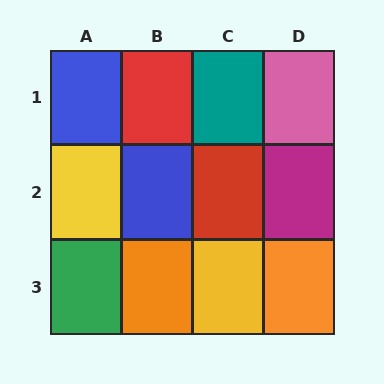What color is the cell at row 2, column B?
Blue.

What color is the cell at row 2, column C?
Red.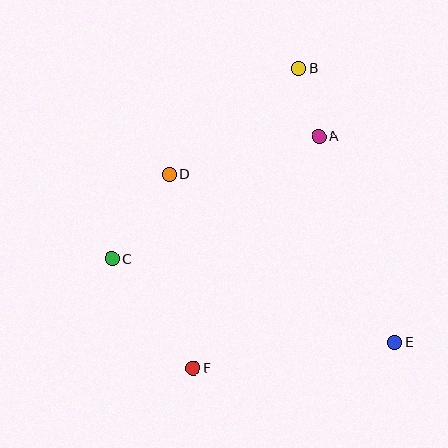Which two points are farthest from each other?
Points B and F are farthest from each other.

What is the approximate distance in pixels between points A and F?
The distance between A and F is approximately 264 pixels.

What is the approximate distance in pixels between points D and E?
The distance between D and E is approximately 281 pixels.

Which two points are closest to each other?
Points A and B are closest to each other.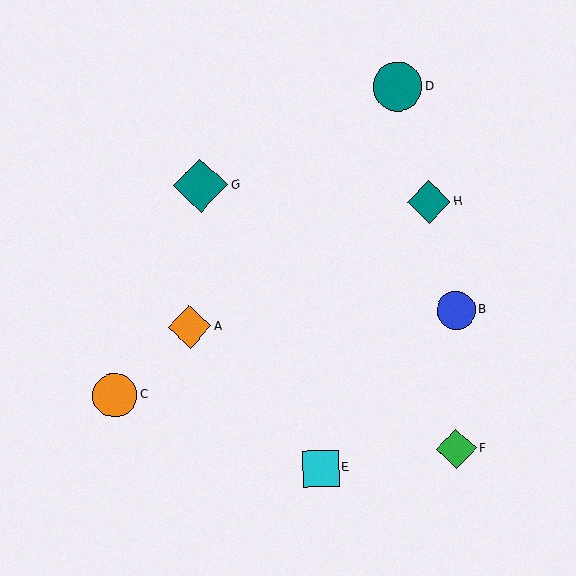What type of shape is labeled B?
Shape B is a blue circle.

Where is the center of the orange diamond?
The center of the orange diamond is at (190, 327).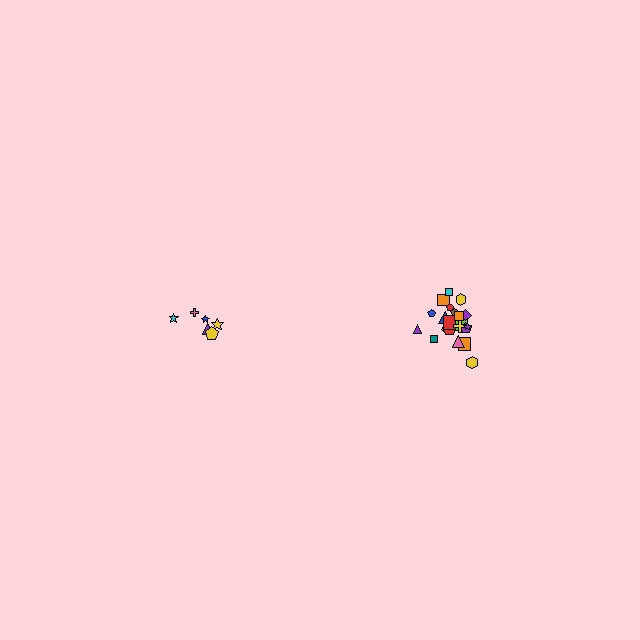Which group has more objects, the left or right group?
The right group.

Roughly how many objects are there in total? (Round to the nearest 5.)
Roughly 30 objects in total.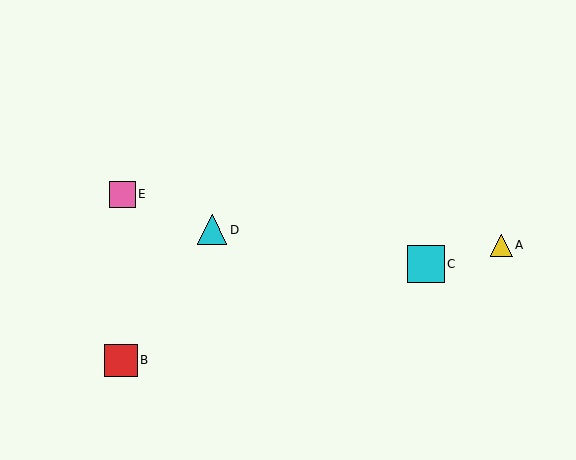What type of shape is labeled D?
Shape D is a cyan triangle.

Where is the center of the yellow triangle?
The center of the yellow triangle is at (501, 245).